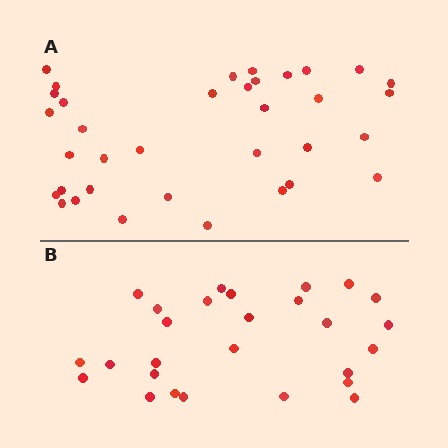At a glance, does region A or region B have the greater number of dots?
Region A (the top region) has more dots.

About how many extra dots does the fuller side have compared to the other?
Region A has roughly 8 or so more dots than region B.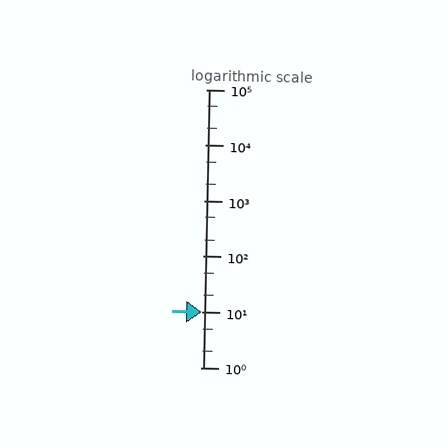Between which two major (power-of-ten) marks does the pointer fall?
The pointer is between 10 and 100.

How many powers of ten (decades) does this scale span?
The scale spans 5 decades, from 1 to 100000.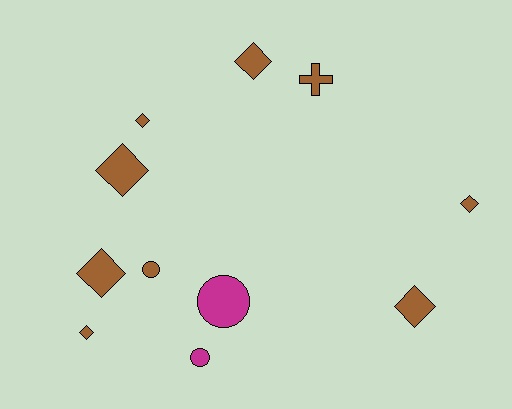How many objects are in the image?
There are 11 objects.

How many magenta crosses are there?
There are no magenta crosses.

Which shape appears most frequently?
Diamond, with 7 objects.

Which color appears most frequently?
Brown, with 9 objects.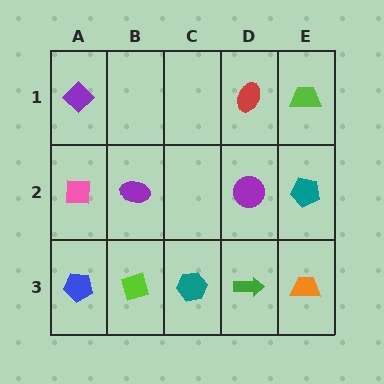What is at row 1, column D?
A red ellipse.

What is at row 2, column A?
A pink square.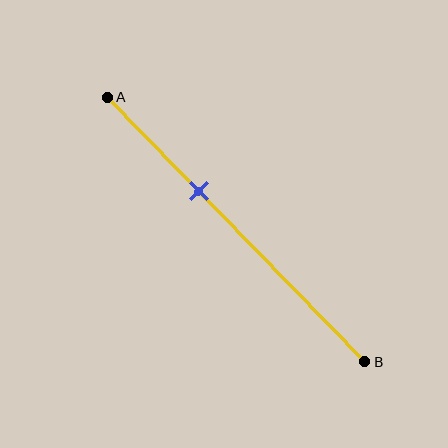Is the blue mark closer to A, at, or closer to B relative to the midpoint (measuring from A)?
The blue mark is closer to point A than the midpoint of segment AB.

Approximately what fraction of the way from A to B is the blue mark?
The blue mark is approximately 35% of the way from A to B.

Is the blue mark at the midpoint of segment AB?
No, the mark is at about 35% from A, not at the 50% midpoint.